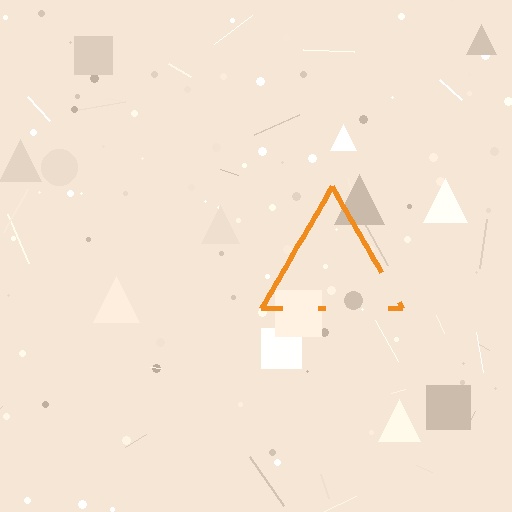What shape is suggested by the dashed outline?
The dashed outline suggests a triangle.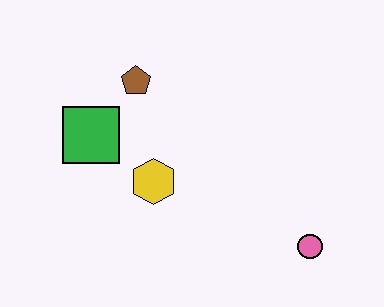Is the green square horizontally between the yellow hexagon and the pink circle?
No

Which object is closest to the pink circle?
The yellow hexagon is closest to the pink circle.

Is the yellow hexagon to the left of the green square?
No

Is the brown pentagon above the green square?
Yes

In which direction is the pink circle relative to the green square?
The pink circle is to the right of the green square.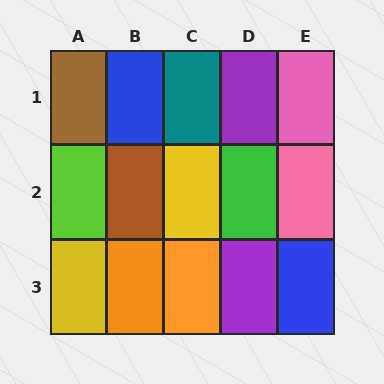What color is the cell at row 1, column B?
Blue.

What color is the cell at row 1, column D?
Purple.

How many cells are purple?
2 cells are purple.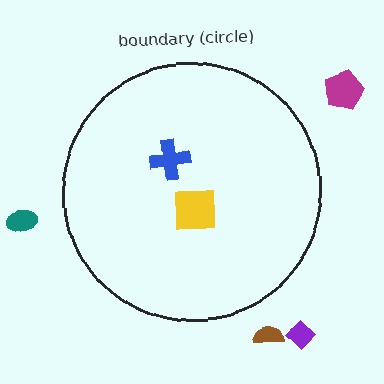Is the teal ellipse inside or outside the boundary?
Outside.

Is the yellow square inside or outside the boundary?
Inside.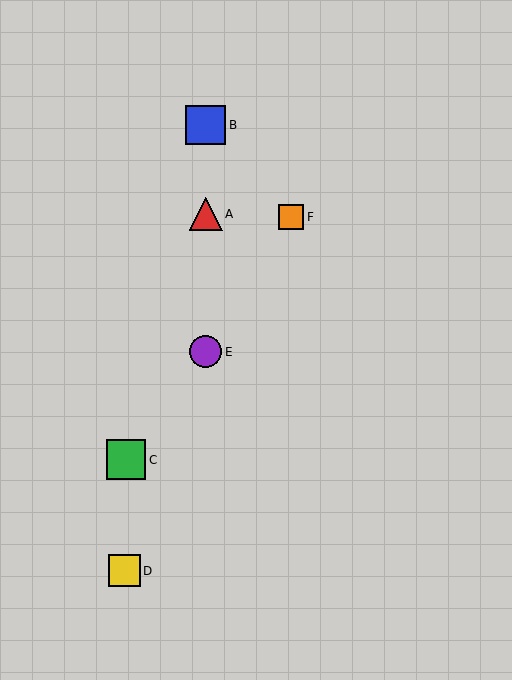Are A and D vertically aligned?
No, A is at x≈206 and D is at x≈124.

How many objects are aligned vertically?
3 objects (A, B, E) are aligned vertically.